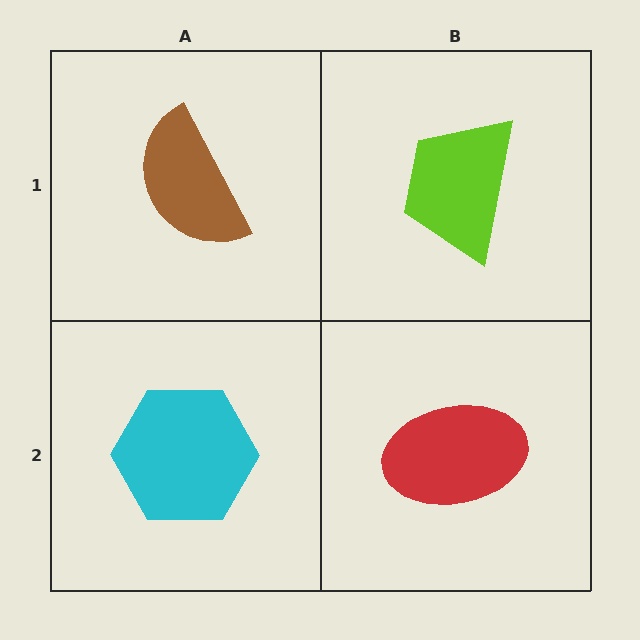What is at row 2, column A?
A cyan hexagon.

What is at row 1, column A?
A brown semicircle.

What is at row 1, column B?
A lime trapezoid.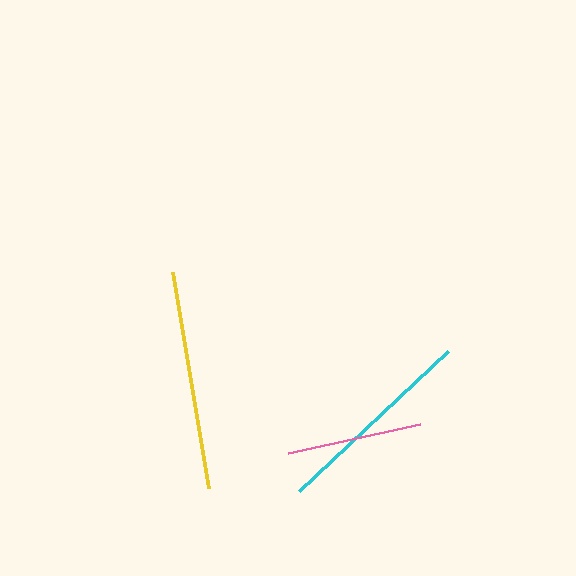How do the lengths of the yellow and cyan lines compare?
The yellow and cyan lines are approximately the same length.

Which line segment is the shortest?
The pink line is the shortest at approximately 135 pixels.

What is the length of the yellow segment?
The yellow segment is approximately 218 pixels long.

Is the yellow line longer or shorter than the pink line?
The yellow line is longer than the pink line.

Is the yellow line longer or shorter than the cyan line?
The yellow line is longer than the cyan line.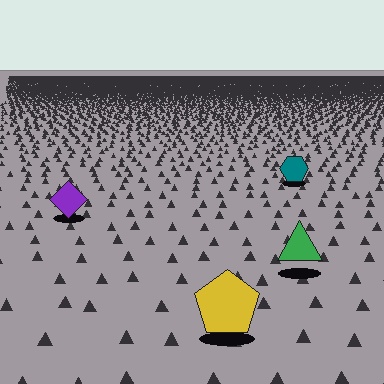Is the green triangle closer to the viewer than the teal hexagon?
Yes. The green triangle is closer — you can tell from the texture gradient: the ground texture is coarser near it.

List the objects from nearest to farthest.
From nearest to farthest: the yellow pentagon, the green triangle, the purple diamond, the teal hexagon.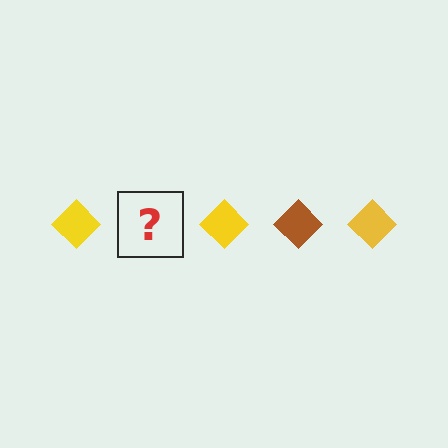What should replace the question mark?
The question mark should be replaced with a brown diamond.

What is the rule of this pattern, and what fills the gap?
The rule is that the pattern cycles through yellow, brown diamonds. The gap should be filled with a brown diamond.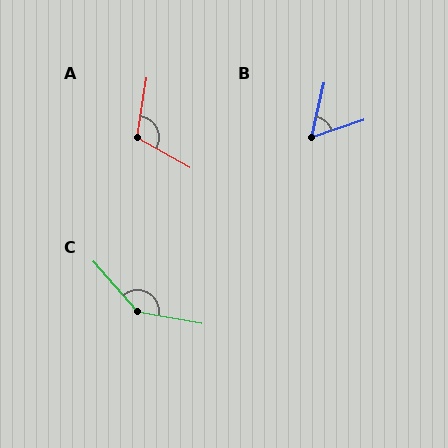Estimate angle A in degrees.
Approximately 110 degrees.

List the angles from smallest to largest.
B (59°), A (110°), C (141°).